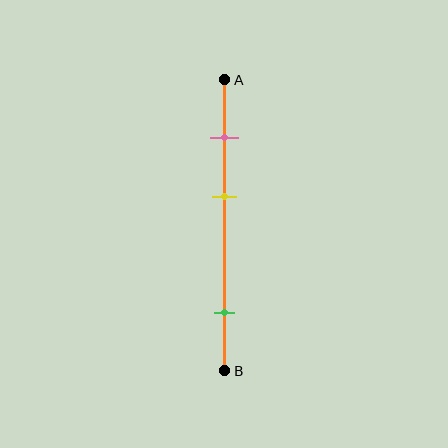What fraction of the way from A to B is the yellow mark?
The yellow mark is approximately 40% (0.4) of the way from A to B.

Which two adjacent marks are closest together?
The pink and yellow marks are the closest adjacent pair.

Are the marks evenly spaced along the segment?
No, the marks are not evenly spaced.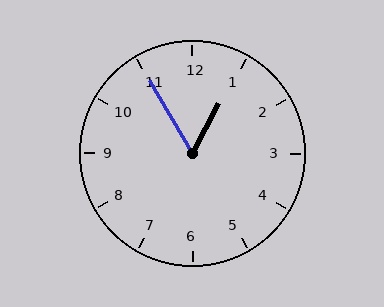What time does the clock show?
12:55.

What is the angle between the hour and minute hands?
Approximately 58 degrees.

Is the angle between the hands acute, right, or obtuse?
It is acute.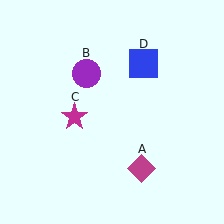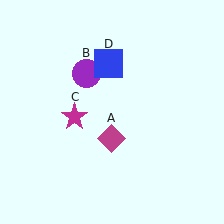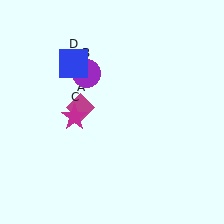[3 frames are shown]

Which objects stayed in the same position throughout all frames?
Purple circle (object B) and magenta star (object C) remained stationary.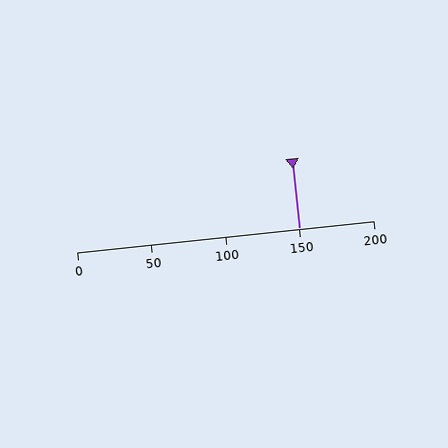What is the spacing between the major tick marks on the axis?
The major ticks are spaced 50 apart.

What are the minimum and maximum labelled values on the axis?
The axis runs from 0 to 200.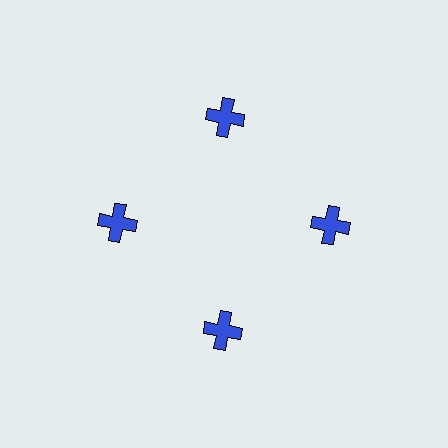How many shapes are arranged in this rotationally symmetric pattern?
There are 4 shapes, arranged in 4 groups of 1.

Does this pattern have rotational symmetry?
Yes, this pattern has 4-fold rotational symmetry. It looks the same after rotating 90 degrees around the center.